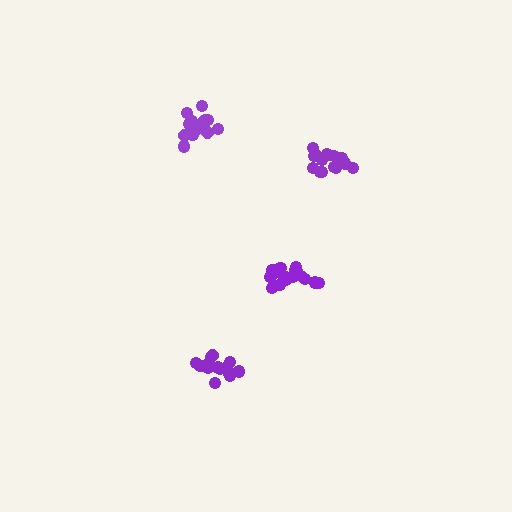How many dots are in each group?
Group 1: 14 dots, Group 2: 16 dots, Group 3: 15 dots, Group 4: 17 dots (62 total).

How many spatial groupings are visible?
There are 4 spatial groupings.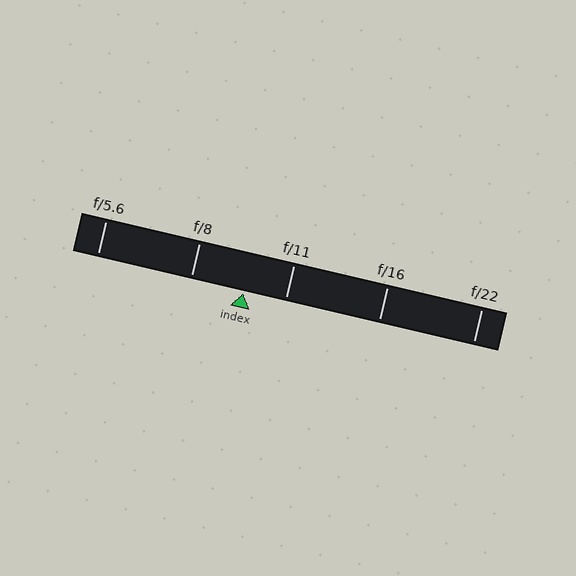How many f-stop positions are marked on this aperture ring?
There are 5 f-stop positions marked.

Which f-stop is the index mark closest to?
The index mark is closest to f/11.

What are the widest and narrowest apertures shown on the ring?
The widest aperture shown is f/5.6 and the narrowest is f/22.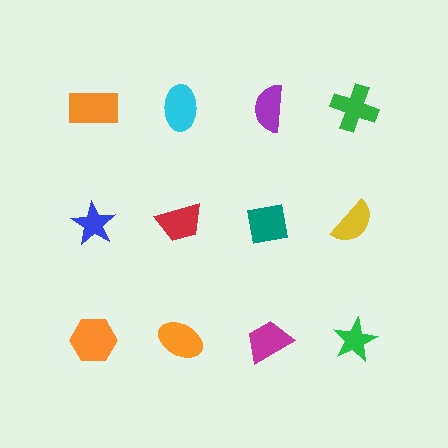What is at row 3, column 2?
An orange ellipse.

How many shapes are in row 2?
4 shapes.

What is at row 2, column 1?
A blue star.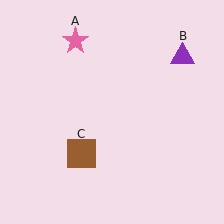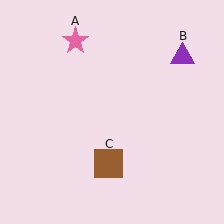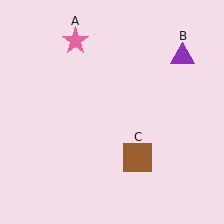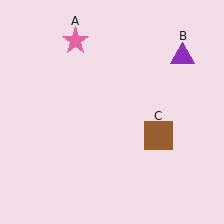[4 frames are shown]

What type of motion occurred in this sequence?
The brown square (object C) rotated counterclockwise around the center of the scene.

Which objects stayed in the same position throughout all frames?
Pink star (object A) and purple triangle (object B) remained stationary.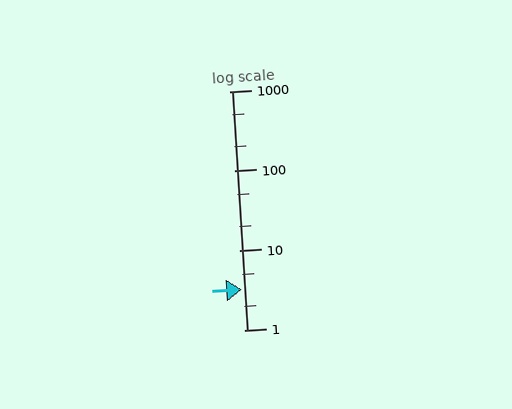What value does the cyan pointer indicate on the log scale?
The pointer indicates approximately 3.2.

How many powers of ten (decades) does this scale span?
The scale spans 3 decades, from 1 to 1000.